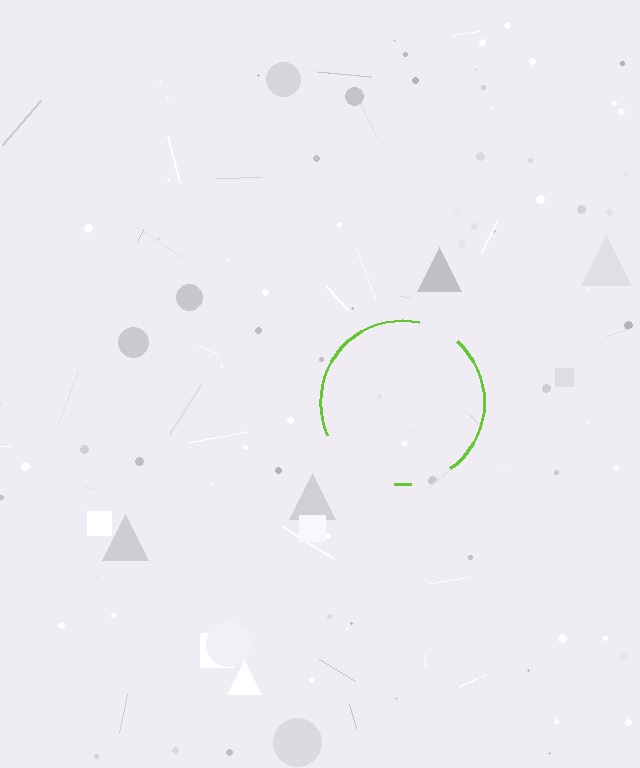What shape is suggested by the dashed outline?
The dashed outline suggests a circle.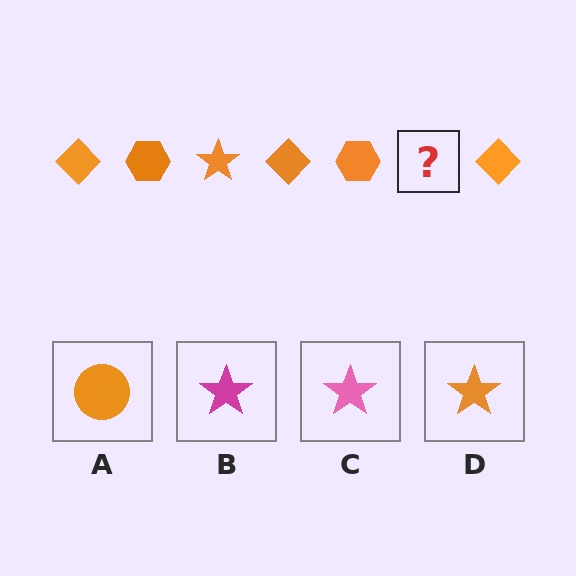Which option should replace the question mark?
Option D.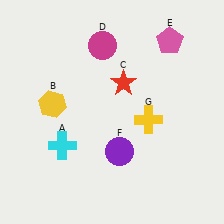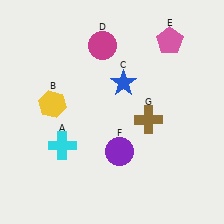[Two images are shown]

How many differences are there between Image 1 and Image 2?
There are 2 differences between the two images.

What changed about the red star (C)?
In Image 1, C is red. In Image 2, it changed to blue.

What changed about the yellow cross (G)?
In Image 1, G is yellow. In Image 2, it changed to brown.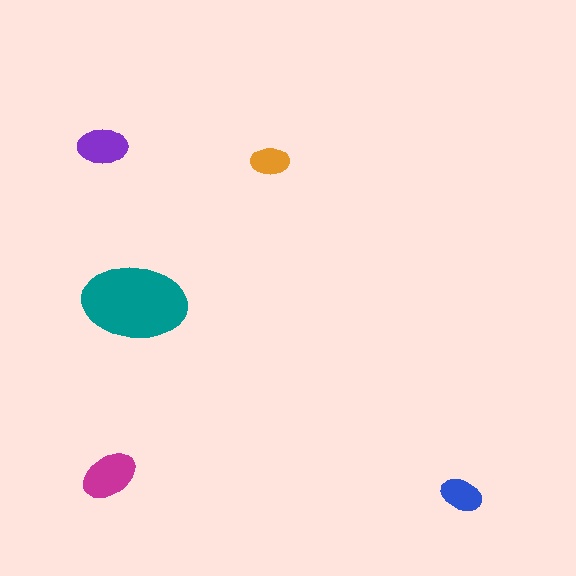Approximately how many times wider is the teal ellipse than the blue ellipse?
About 2.5 times wider.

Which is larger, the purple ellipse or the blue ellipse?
The purple one.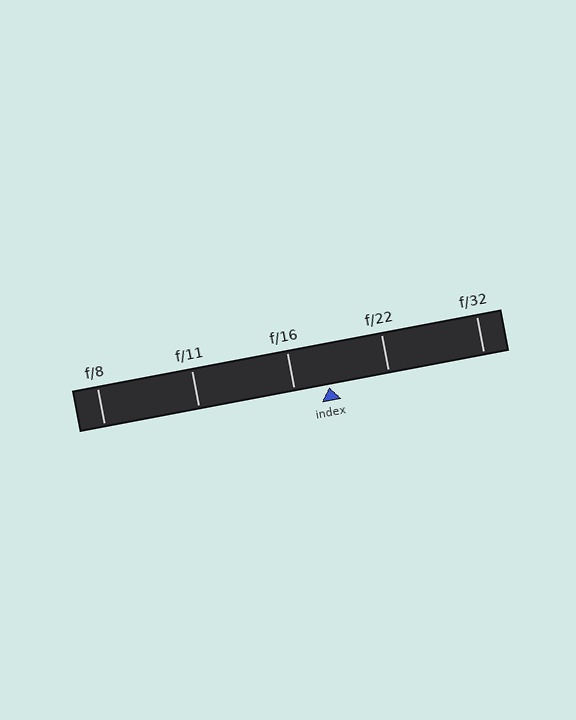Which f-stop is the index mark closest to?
The index mark is closest to f/16.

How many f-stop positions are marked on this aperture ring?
There are 5 f-stop positions marked.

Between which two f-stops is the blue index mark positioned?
The index mark is between f/16 and f/22.